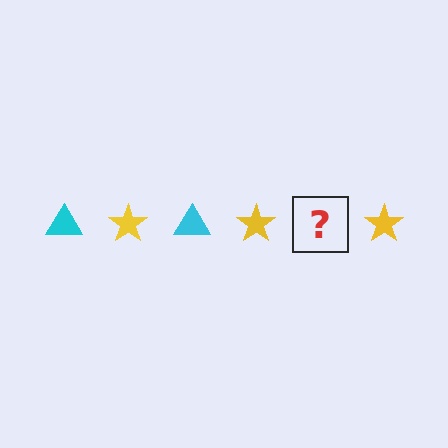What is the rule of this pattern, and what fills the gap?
The rule is that the pattern alternates between cyan triangle and yellow star. The gap should be filled with a cyan triangle.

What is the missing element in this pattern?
The missing element is a cyan triangle.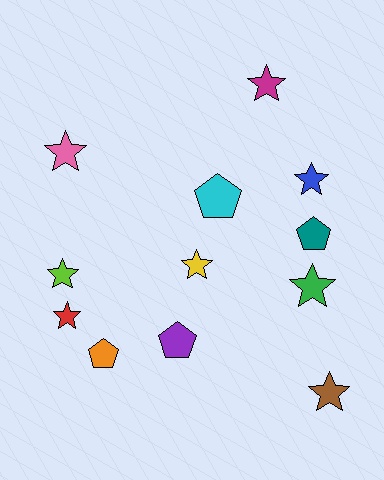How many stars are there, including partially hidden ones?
There are 8 stars.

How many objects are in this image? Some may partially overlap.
There are 12 objects.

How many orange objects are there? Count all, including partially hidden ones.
There is 1 orange object.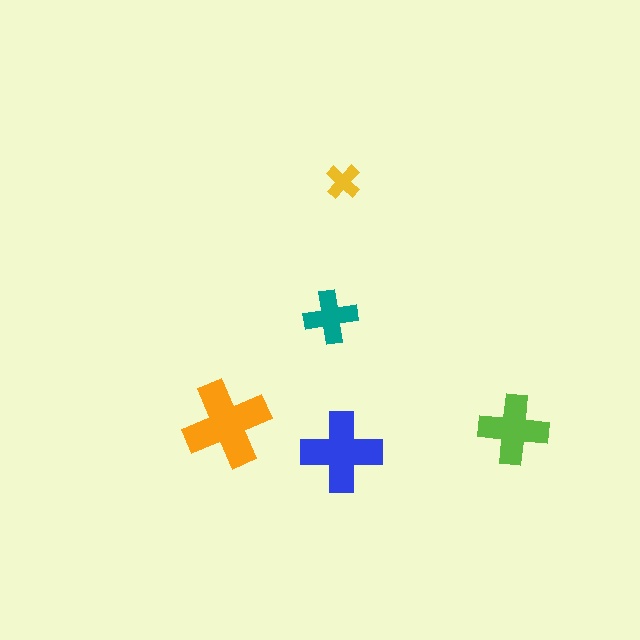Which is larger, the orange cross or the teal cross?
The orange one.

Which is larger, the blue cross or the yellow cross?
The blue one.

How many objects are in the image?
There are 5 objects in the image.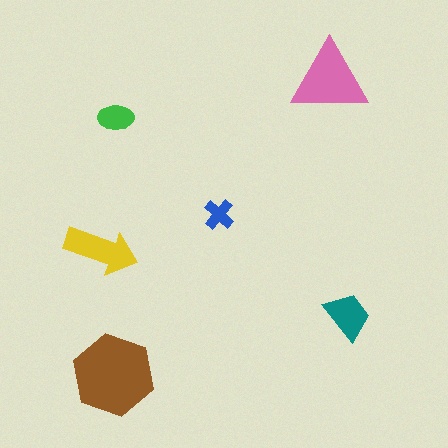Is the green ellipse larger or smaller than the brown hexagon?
Smaller.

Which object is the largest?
The brown hexagon.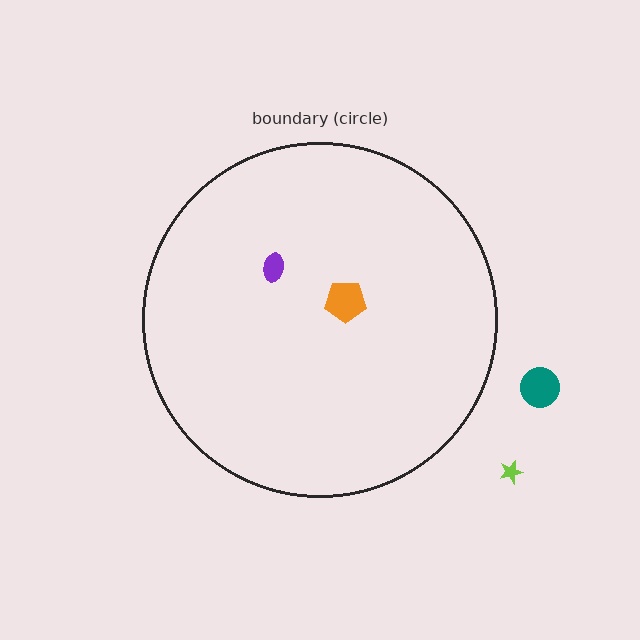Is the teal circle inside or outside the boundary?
Outside.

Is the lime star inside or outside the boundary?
Outside.